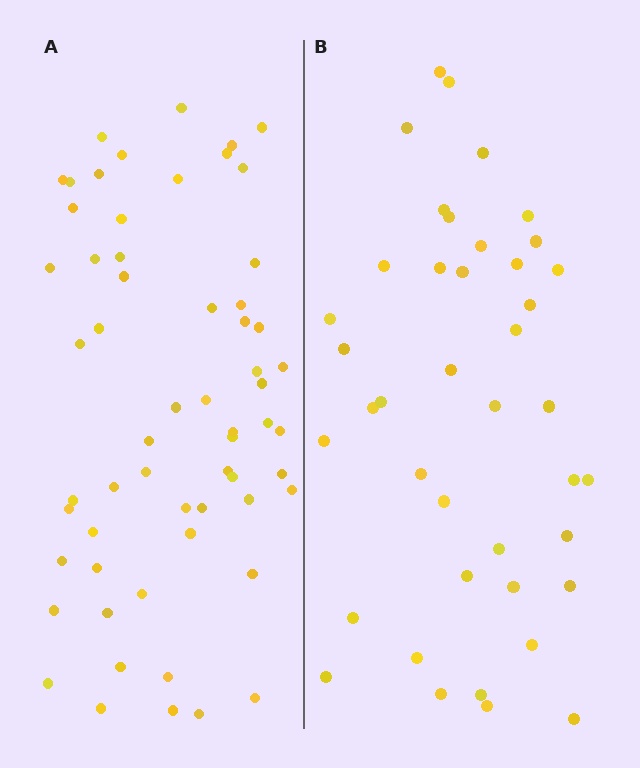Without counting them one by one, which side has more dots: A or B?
Region A (the left region) has more dots.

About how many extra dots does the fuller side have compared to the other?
Region A has approximately 20 more dots than region B.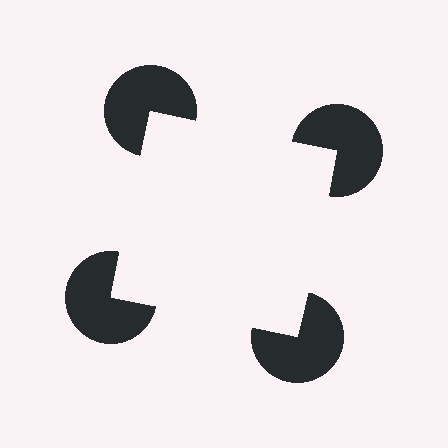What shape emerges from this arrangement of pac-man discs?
An illusory square — its edges are inferred from the aligned wedge cuts in the pac-man discs, not physically drawn.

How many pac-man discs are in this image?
There are 4 — one at each vertex of the illusory square.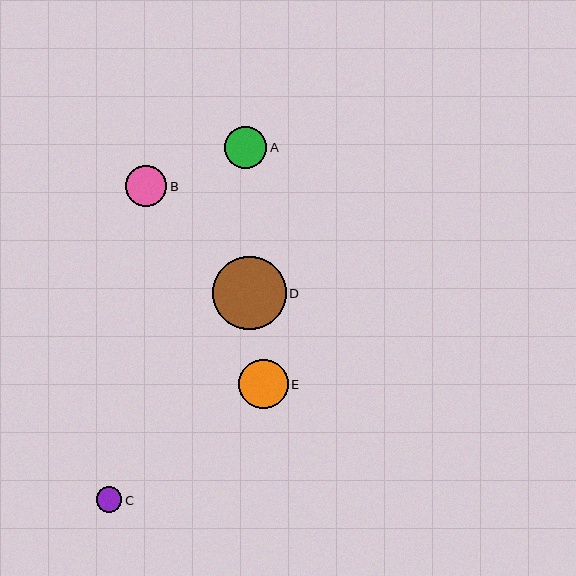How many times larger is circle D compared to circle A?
Circle D is approximately 1.8 times the size of circle A.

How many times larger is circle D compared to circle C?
Circle D is approximately 2.9 times the size of circle C.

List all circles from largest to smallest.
From largest to smallest: D, E, A, B, C.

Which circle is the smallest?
Circle C is the smallest with a size of approximately 25 pixels.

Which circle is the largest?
Circle D is the largest with a size of approximately 74 pixels.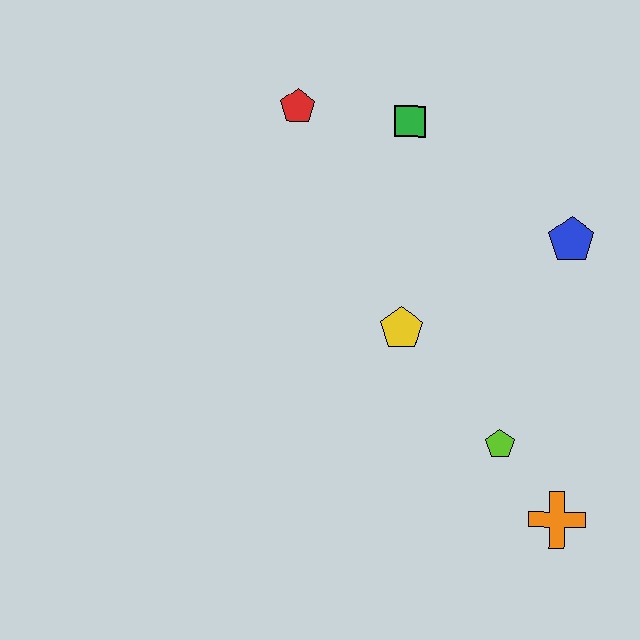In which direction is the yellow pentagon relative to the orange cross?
The yellow pentagon is above the orange cross.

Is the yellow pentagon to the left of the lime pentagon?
Yes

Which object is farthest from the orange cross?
The red pentagon is farthest from the orange cross.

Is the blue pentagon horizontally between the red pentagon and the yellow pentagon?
No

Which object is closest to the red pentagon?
The green square is closest to the red pentagon.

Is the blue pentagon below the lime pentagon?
No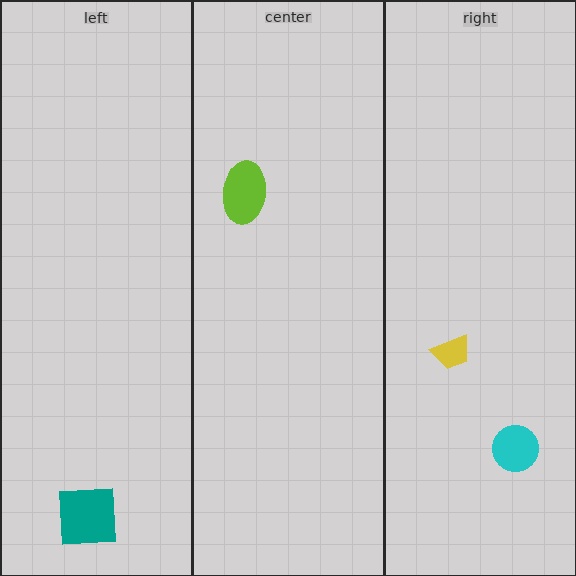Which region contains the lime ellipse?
The center region.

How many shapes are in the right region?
2.